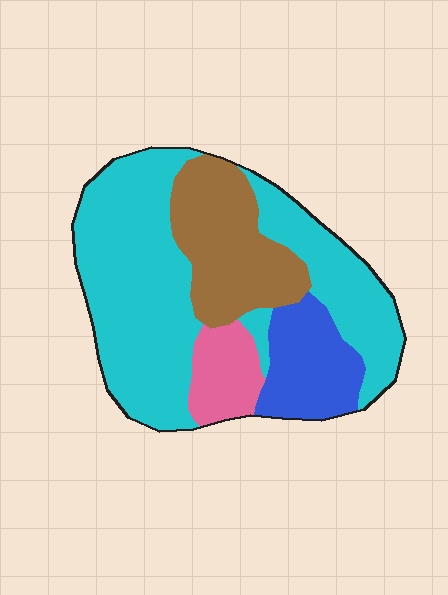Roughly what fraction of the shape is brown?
Brown takes up about one fifth (1/5) of the shape.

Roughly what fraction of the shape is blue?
Blue covers 14% of the shape.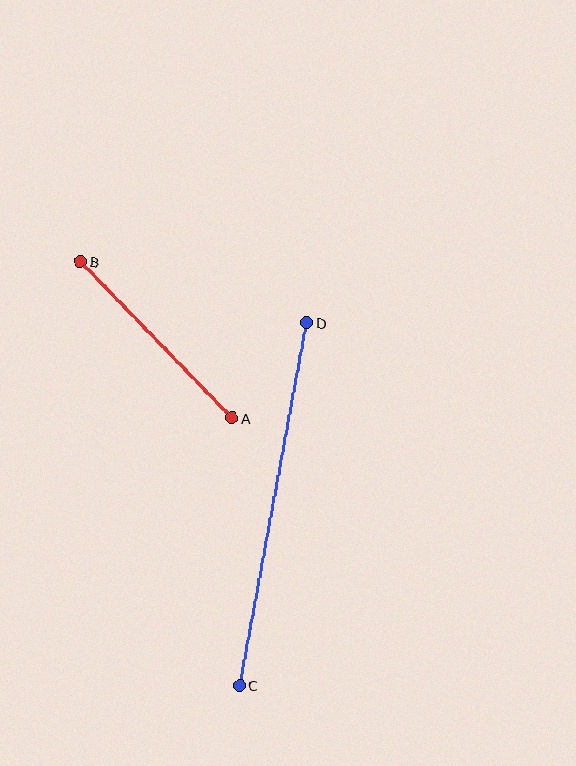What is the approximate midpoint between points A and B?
The midpoint is at approximately (156, 340) pixels.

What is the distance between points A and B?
The distance is approximately 218 pixels.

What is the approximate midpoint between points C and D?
The midpoint is at approximately (273, 504) pixels.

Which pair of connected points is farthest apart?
Points C and D are farthest apart.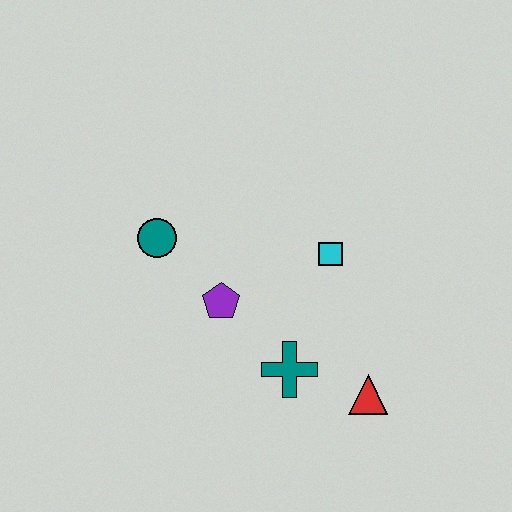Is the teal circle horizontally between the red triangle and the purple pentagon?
No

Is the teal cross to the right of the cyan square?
No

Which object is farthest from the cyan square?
The teal circle is farthest from the cyan square.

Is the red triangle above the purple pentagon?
No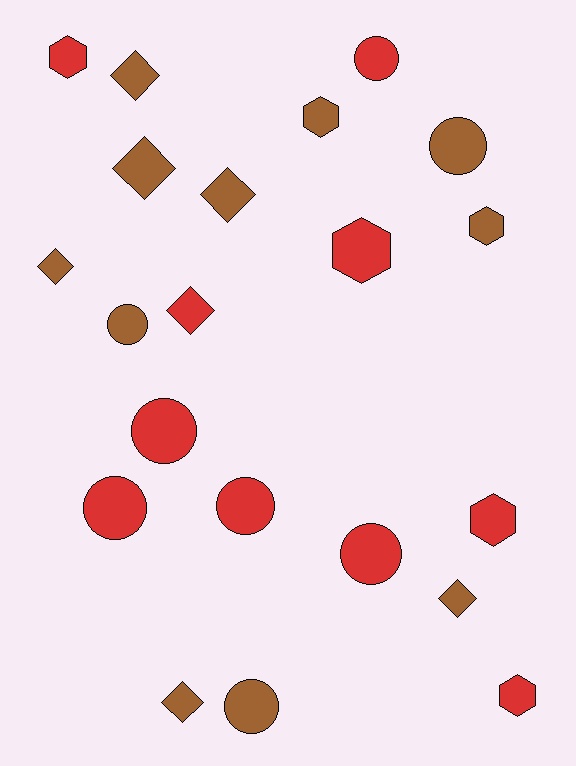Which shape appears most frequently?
Circle, with 8 objects.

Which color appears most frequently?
Brown, with 11 objects.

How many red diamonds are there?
There is 1 red diamond.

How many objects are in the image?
There are 21 objects.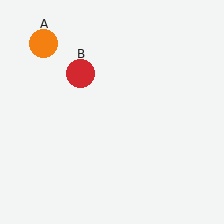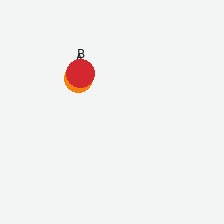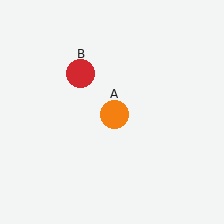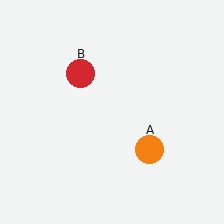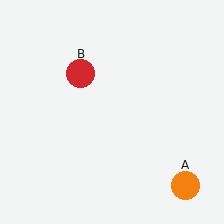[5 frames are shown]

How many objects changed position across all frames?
1 object changed position: orange circle (object A).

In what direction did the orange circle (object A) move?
The orange circle (object A) moved down and to the right.